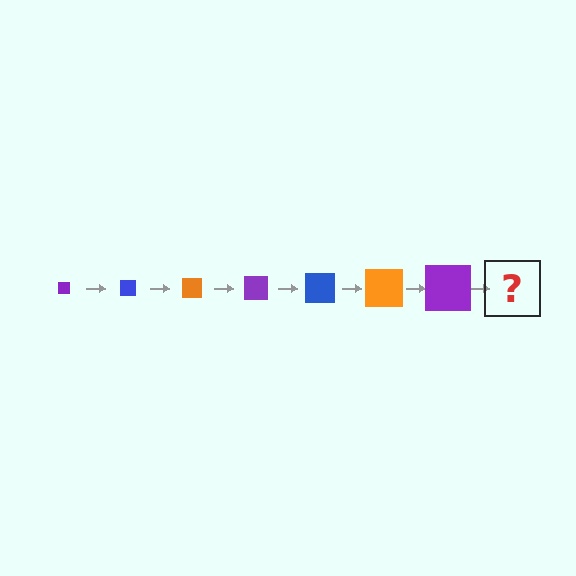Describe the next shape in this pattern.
It should be a blue square, larger than the previous one.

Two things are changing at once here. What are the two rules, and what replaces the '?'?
The two rules are that the square grows larger each step and the color cycles through purple, blue, and orange. The '?' should be a blue square, larger than the previous one.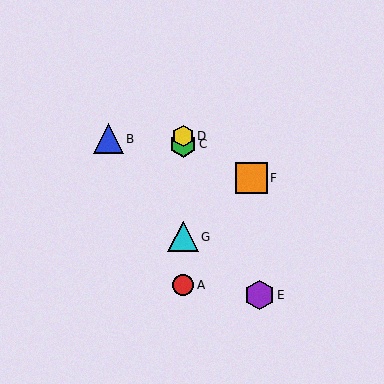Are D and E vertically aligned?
No, D is at x≈183 and E is at x≈260.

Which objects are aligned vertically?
Objects A, C, D, G are aligned vertically.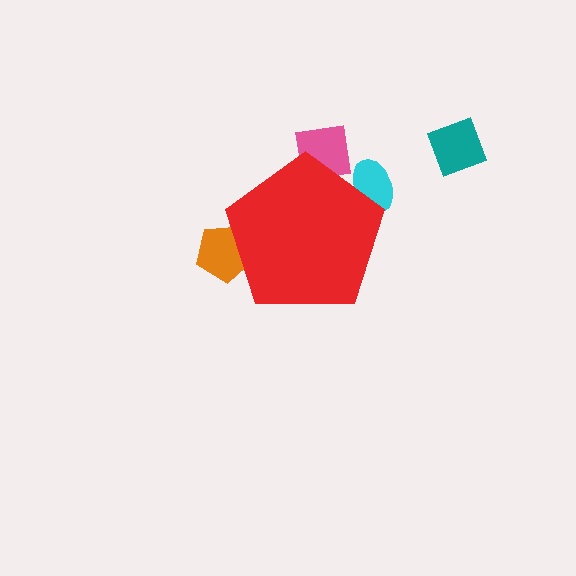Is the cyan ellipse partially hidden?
Yes, the cyan ellipse is partially hidden behind the red pentagon.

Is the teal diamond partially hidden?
No, the teal diamond is fully visible.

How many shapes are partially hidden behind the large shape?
3 shapes are partially hidden.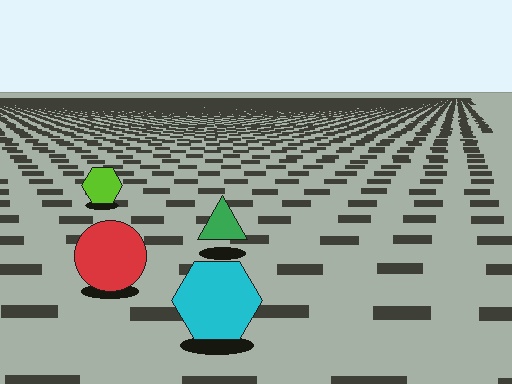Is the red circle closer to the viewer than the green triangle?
Yes. The red circle is closer — you can tell from the texture gradient: the ground texture is coarser near it.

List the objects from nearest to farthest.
From nearest to farthest: the cyan hexagon, the red circle, the green triangle, the lime hexagon.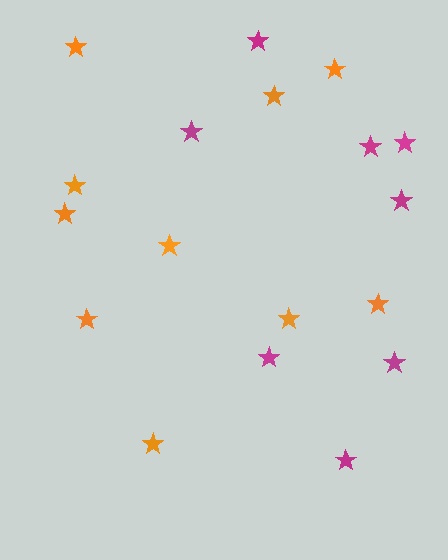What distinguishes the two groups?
There are 2 groups: one group of magenta stars (8) and one group of orange stars (10).